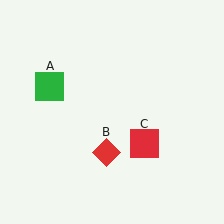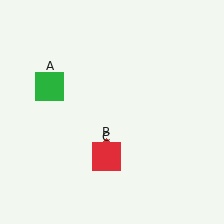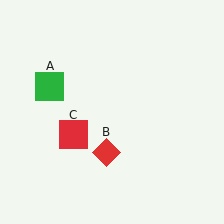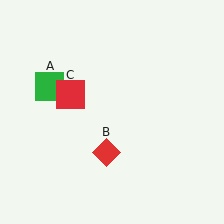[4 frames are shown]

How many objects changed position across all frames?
1 object changed position: red square (object C).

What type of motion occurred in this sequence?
The red square (object C) rotated clockwise around the center of the scene.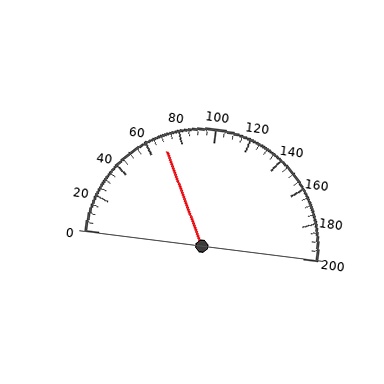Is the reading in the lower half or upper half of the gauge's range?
The reading is in the lower half of the range (0 to 200).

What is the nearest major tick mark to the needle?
The nearest major tick mark is 80.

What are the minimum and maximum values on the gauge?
The gauge ranges from 0 to 200.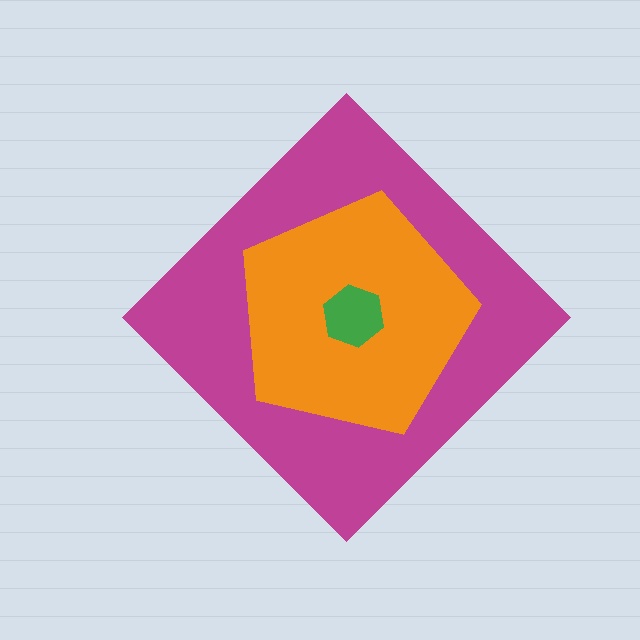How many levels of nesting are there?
3.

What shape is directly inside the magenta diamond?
The orange pentagon.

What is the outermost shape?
The magenta diamond.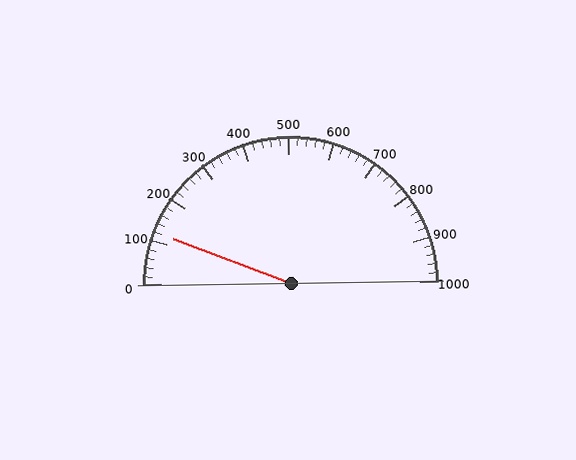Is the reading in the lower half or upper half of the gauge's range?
The reading is in the lower half of the range (0 to 1000).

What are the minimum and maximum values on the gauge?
The gauge ranges from 0 to 1000.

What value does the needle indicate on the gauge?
The needle indicates approximately 120.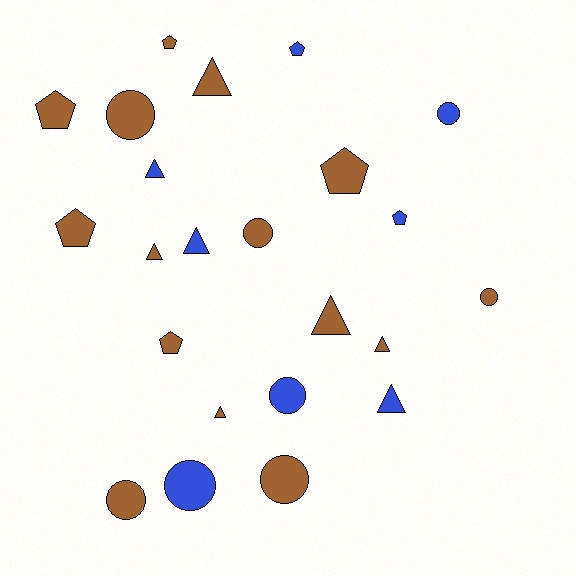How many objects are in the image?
There are 23 objects.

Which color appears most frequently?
Brown, with 15 objects.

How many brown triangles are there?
There are 5 brown triangles.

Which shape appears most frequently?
Circle, with 8 objects.